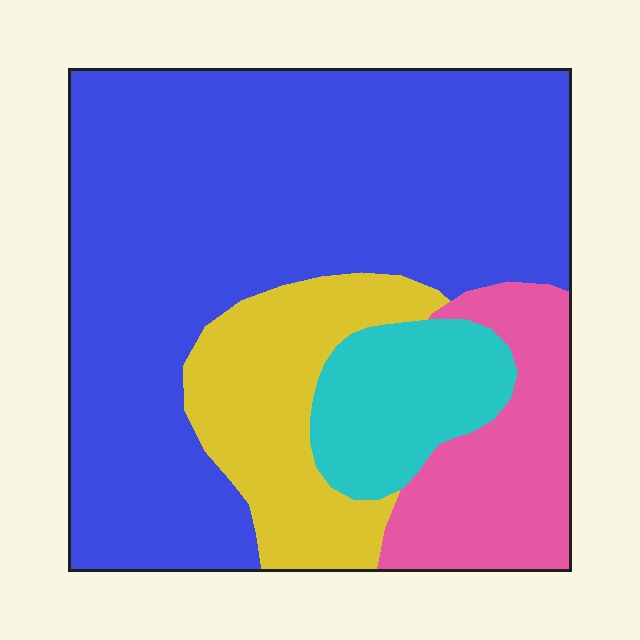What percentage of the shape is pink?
Pink takes up about one eighth (1/8) of the shape.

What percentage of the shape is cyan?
Cyan takes up less than a quarter of the shape.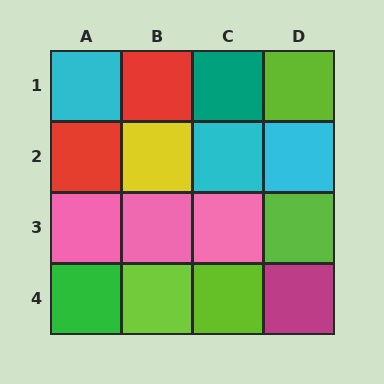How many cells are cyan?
3 cells are cyan.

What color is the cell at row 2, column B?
Yellow.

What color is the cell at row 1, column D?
Lime.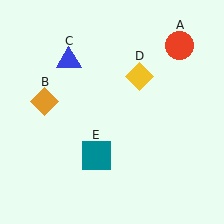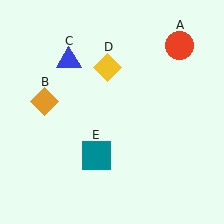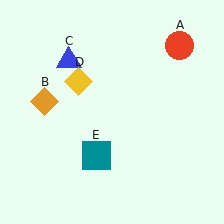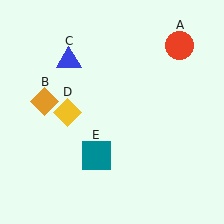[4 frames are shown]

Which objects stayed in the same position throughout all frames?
Red circle (object A) and orange diamond (object B) and blue triangle (object C) and teal square (object E) remained stationary.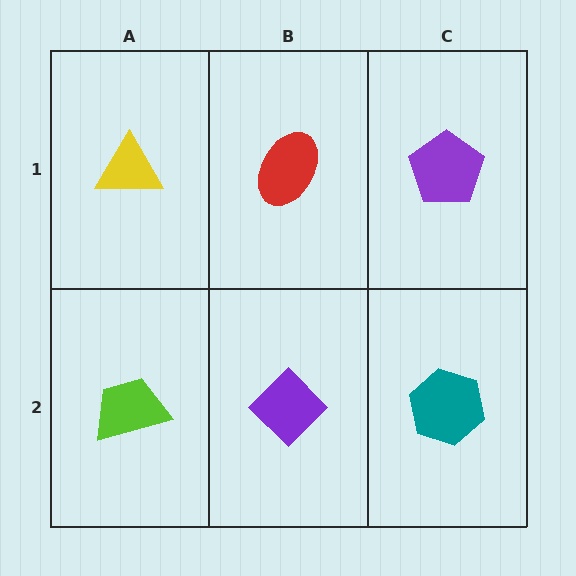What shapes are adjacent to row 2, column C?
A purple pentagon (row 1, column C), a purple diamond (row 2, column B).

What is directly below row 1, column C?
A teal hexagon.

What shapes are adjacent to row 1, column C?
A teal hexagon (row 2, column C), a red ellipse (row 1, column B).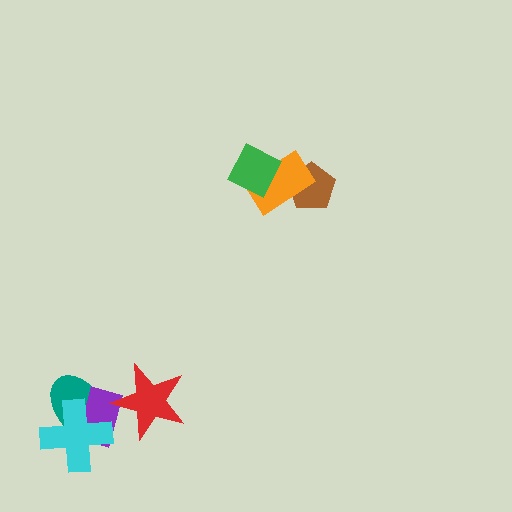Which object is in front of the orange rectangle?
The green diamond is in front of the orange rectangle.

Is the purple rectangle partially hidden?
Yes, it is partially covered by another shape.